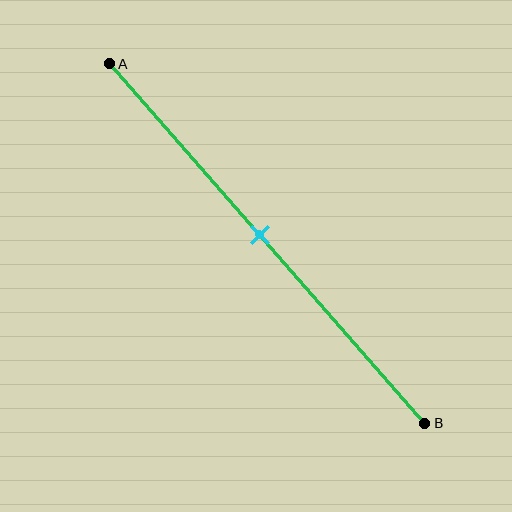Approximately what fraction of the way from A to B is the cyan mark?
The cyan mark is approximately 50% of the way from A to B.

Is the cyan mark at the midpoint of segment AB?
Yes, the mark is approximately at the midpoint.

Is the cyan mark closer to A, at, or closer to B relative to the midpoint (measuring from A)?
The cyan mark is approximately at the midpoint of segment AB.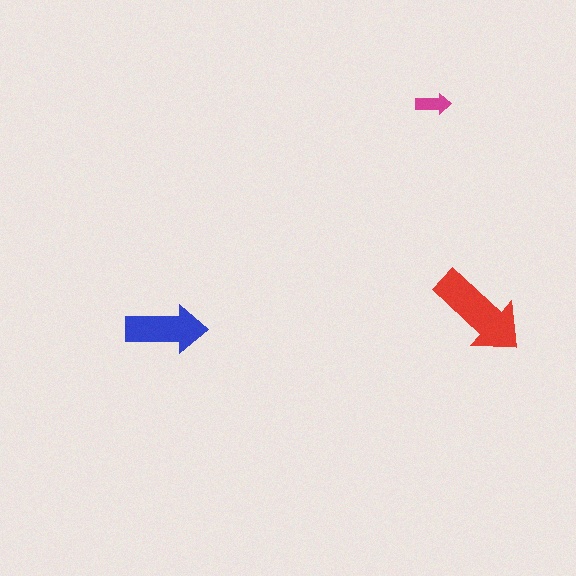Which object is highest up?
The magenta arrow is topmost.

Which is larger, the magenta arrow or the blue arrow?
The blue one.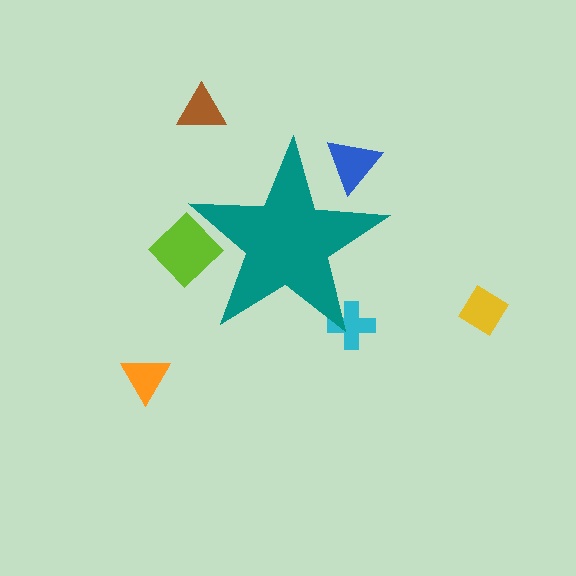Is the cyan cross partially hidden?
Yes, the cyan cross is partially hidden behind the teal star.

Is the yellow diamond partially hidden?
No, the yellow diamond is fully visible.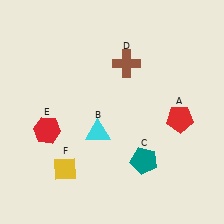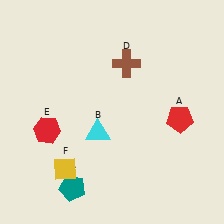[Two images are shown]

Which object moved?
The teal pentagon (C) moved left.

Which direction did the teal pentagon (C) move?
The teal pentagon (C) moved left.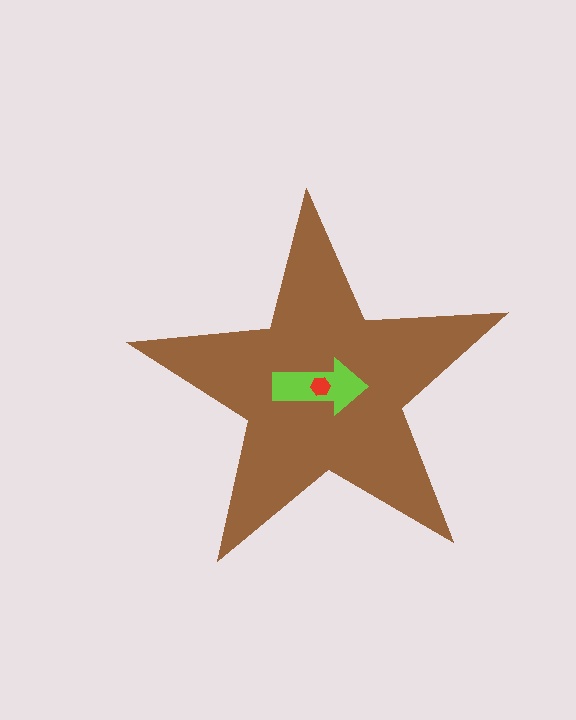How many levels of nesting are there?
3.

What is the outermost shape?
The brown star.